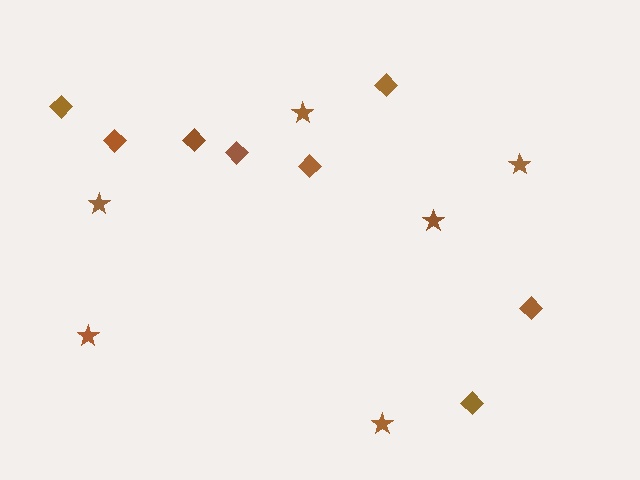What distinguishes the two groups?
There are 2 groups: one group of stars (6) and one group of diamonds (8).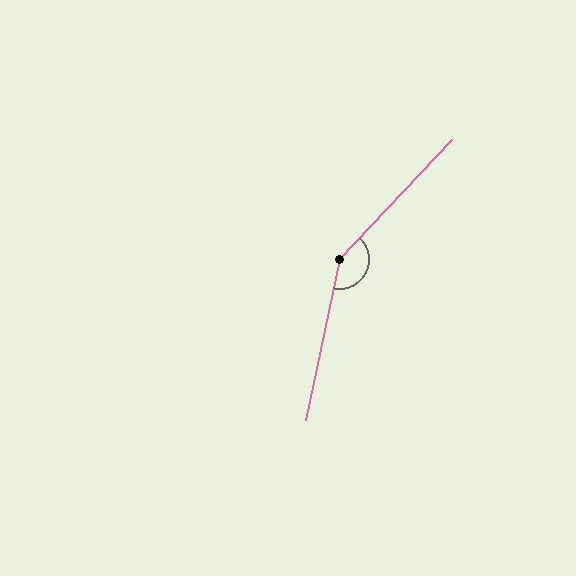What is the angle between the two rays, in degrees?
Approximately 149 degrees.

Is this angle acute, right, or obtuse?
It is obtuse.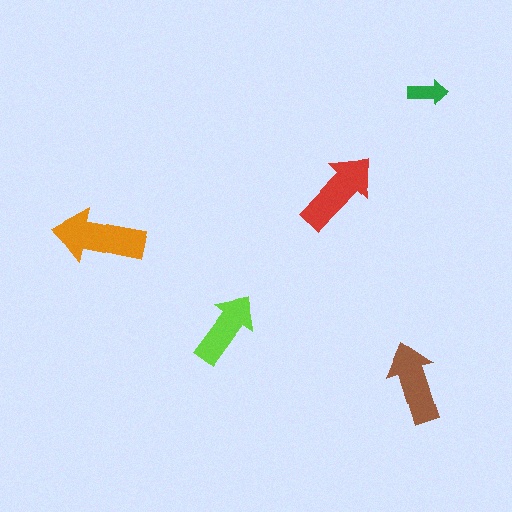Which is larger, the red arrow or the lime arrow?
The red one.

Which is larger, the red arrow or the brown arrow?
The red one.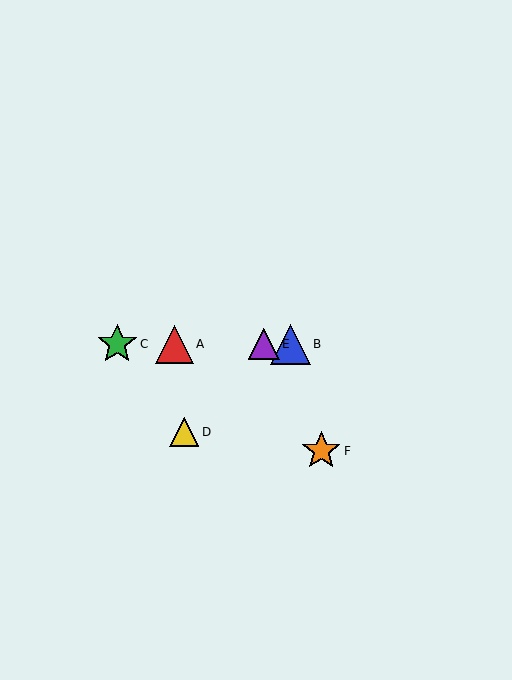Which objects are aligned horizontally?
Objects A, B, C, E are aligned horizontally.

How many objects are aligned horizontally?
4 objects (A, B, C, E) are aligned horizontally.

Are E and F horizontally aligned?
No, E is at y≈344 and F is at y≈451.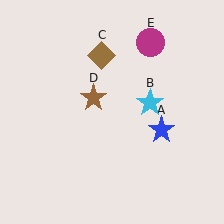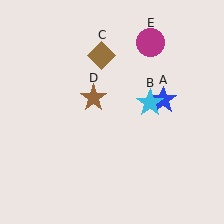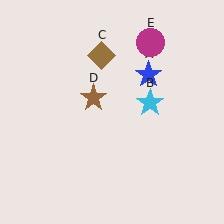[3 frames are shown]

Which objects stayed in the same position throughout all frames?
Cyan star (object B) and brown diamond (object C) and brown star (object D) and magenta circle (object E) remained stationary.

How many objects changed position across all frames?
1 object changed position: blue star (object A).